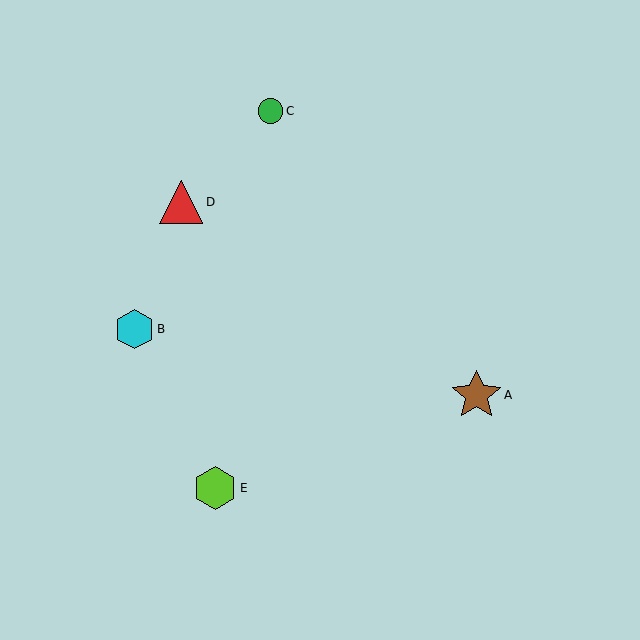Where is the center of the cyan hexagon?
The center of the cyan hexagon is at (134, 329).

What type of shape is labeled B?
Shape B is a cyan hexagon.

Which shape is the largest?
The brown star (labeled A) is the largest.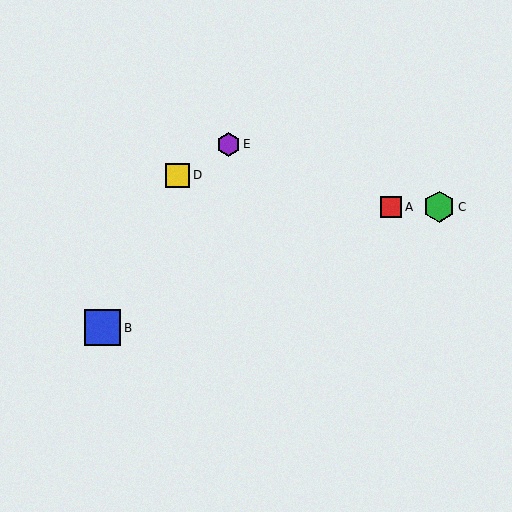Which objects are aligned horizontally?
Objects A, C are aligned horizontally.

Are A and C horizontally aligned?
Yes, both are at y≈207.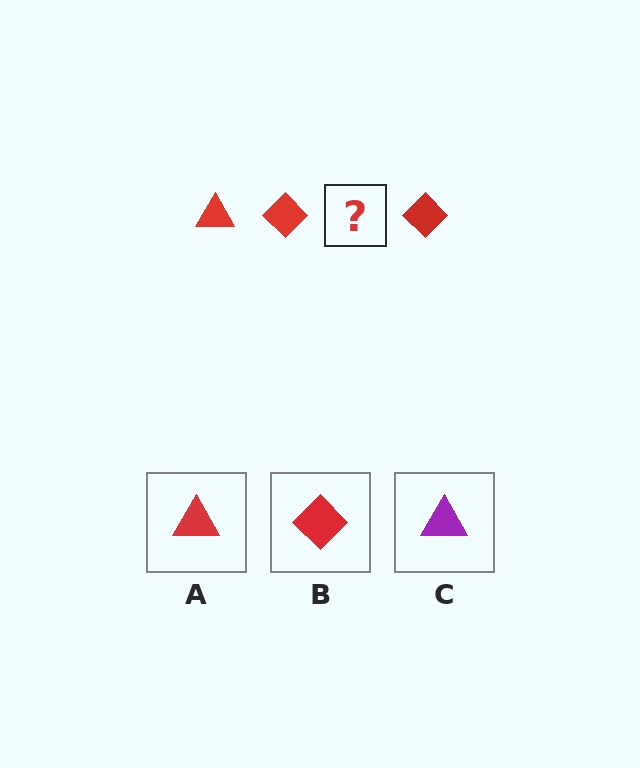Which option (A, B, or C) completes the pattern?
A.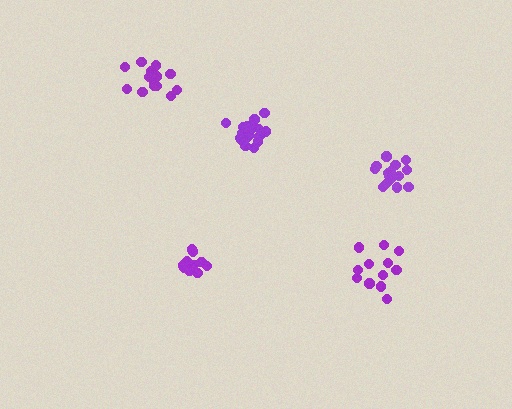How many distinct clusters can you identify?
There are 5 distinct clusters.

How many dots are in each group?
Group 1: 12 dots, Group 2: 16 dots, Group 3: 18 dots, Group 4: 18 dots, Group 5: 15 dots (79 total).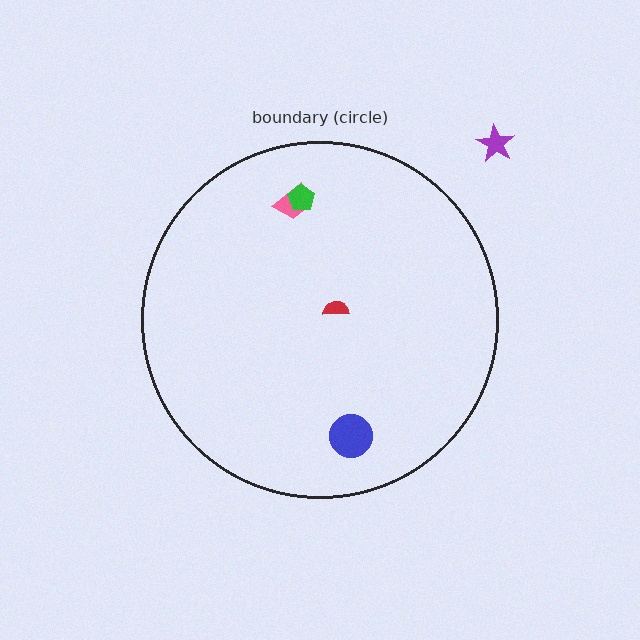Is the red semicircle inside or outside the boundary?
Inside.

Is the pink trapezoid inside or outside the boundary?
Inside.